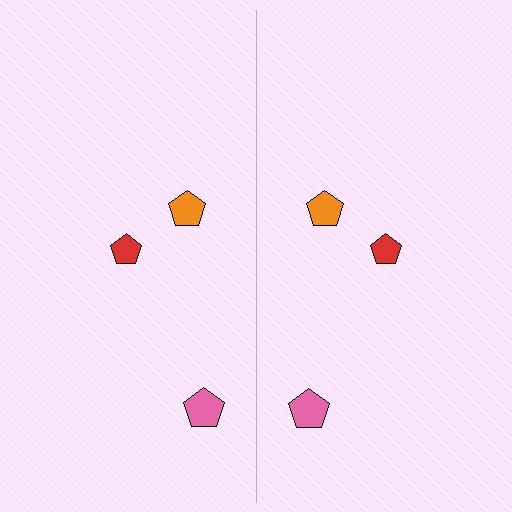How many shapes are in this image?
There are 6 shapes in this image.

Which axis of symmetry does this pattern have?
The pattern has a vertical axis of symmetry running through the center of the image.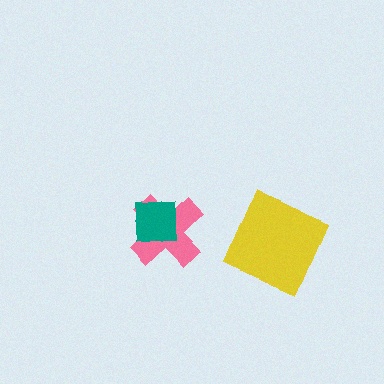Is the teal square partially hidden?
No, no other shape covers it.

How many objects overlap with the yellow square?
0 objects overlap with the yellow square.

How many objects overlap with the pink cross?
1 object overlaps with the pink cross.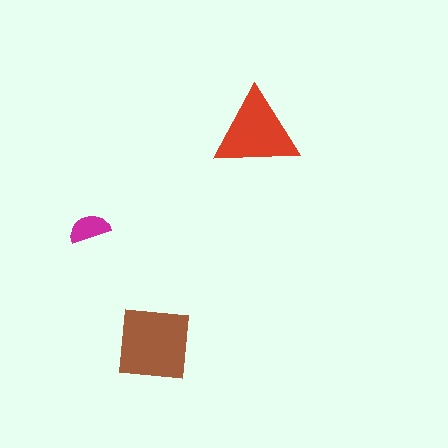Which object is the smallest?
The magenta semicircle.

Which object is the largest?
The brown square.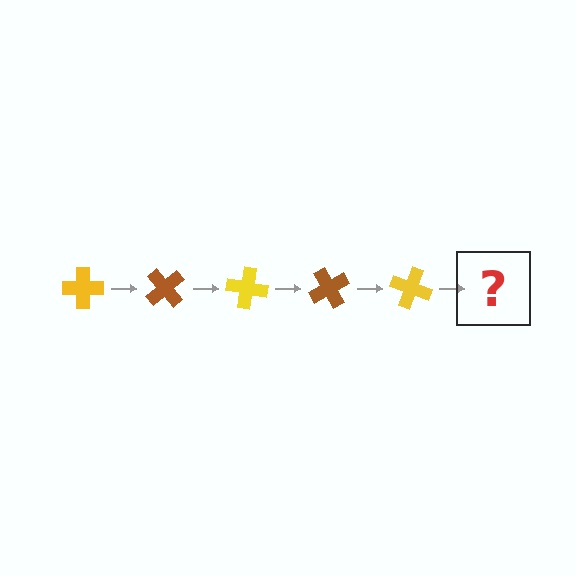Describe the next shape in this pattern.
It should be a brown cross, rotated 250 degrees from the start.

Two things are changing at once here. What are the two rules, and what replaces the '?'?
The two rules are that it rotates 50 degrees each step and the color cycles through yellow and brown. The '?' should be a brown cross, rotated 250 degrees from the start.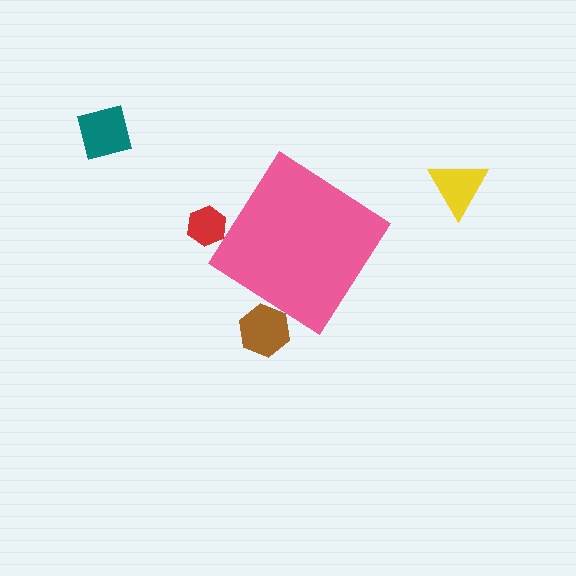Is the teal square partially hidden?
No, the teal square is fully visible.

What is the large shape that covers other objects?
A pink diamond.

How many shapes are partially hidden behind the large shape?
2 shapes are partially hidden.